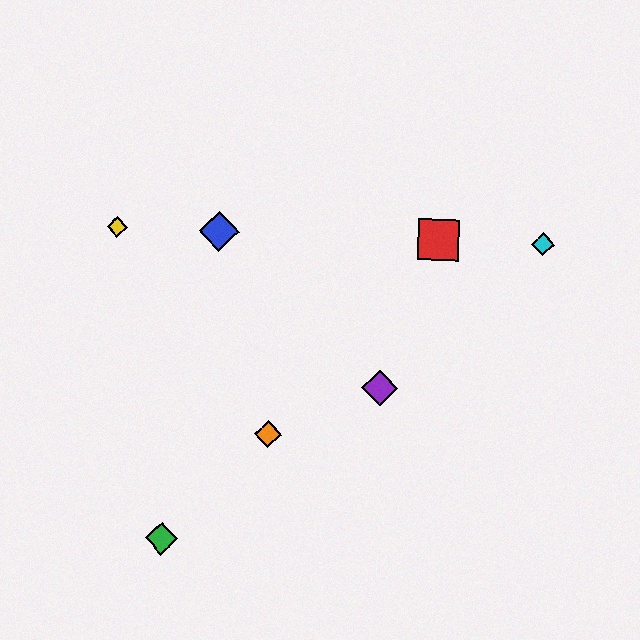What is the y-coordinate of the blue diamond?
The blue diamond is at y≈231.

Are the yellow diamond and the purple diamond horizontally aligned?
No, the yellow diamond is at y≈227 and the purple diamond is at y≈388.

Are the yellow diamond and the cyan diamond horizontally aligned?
Yes, both are at y≈227.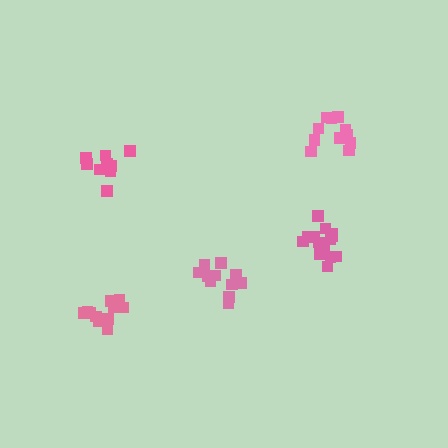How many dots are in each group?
Group 1: 11 dots, Group 2: 11 dots, Group 3: 12 dots, Group 4: 9 dots, Group 5: 15 dots (58 total).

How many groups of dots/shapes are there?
There are 5 groups.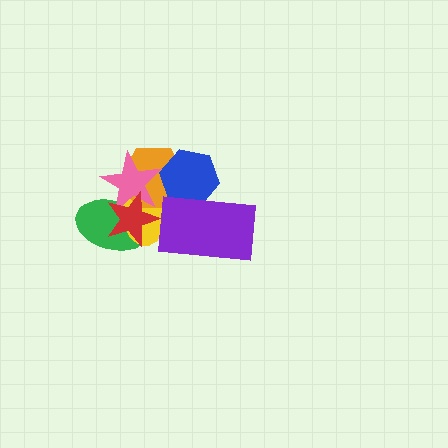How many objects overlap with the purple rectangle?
2 objects overlap with the purple rectangle.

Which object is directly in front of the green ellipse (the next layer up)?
The yellow ellipse is directly in front of the green ellipse.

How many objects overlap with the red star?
4 objects overlap with the red star.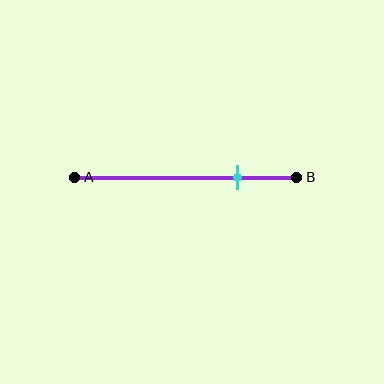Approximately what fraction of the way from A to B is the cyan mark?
The cyan mark is approximately 75% of the way from A to B.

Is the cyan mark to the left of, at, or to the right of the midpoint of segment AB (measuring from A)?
The cyan mark is to the right of the midpoint of segment AB.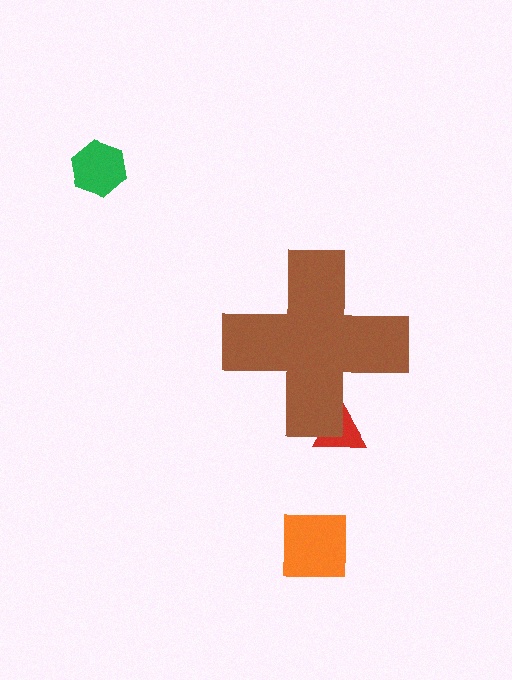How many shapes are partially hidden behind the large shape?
1 shape is partially hidden.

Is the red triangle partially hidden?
Yes, the red triangle is partially hidden behind the brown cross.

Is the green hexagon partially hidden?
No, the green hexagon is fully visible.